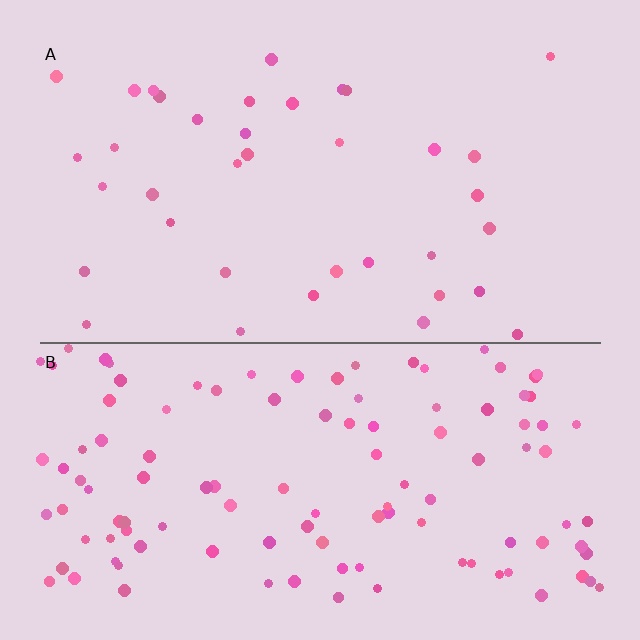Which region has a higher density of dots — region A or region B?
B (the bottom).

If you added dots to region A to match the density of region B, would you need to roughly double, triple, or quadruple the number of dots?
Approximately triple.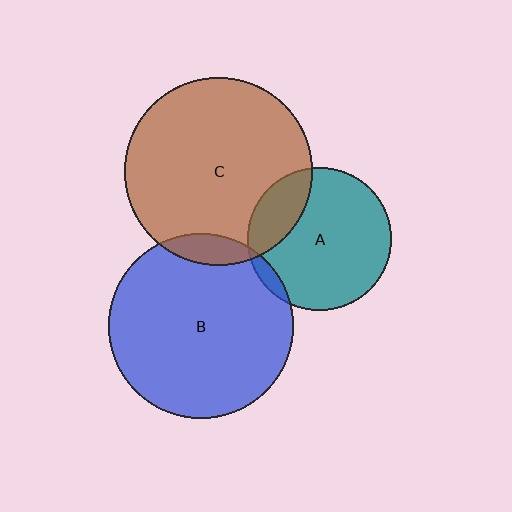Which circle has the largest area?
Circle C (brown).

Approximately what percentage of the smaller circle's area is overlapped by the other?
Approximately 10%.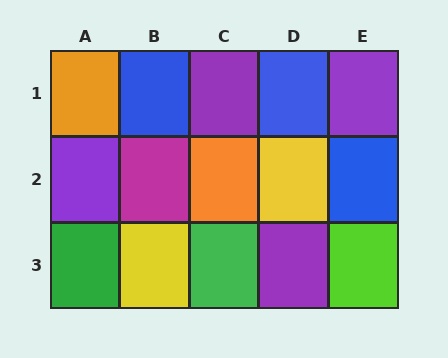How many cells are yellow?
2 cells are yellow.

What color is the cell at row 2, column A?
Purple.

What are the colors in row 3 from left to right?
Green, yellow, green, purple, lime.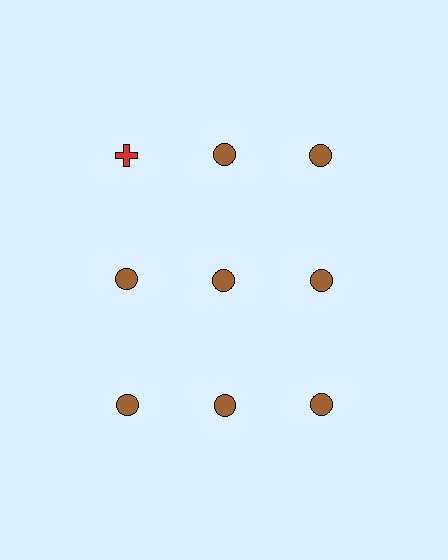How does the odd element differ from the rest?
It differs in both color (red instead of brown) and shape (cross instead of circle).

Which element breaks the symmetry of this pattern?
The red cross in the top row, leftmost column breaks the symmetry. All other shapes are brown circles.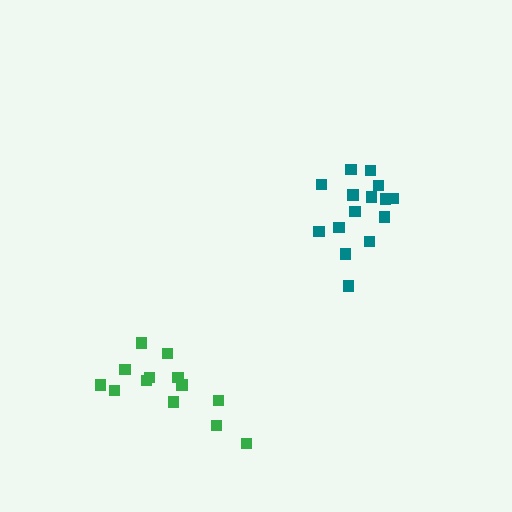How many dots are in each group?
Group 1: 13 dots, Group 2: 15 dots (28 total).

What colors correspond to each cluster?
The clusters are colored: green, teal.